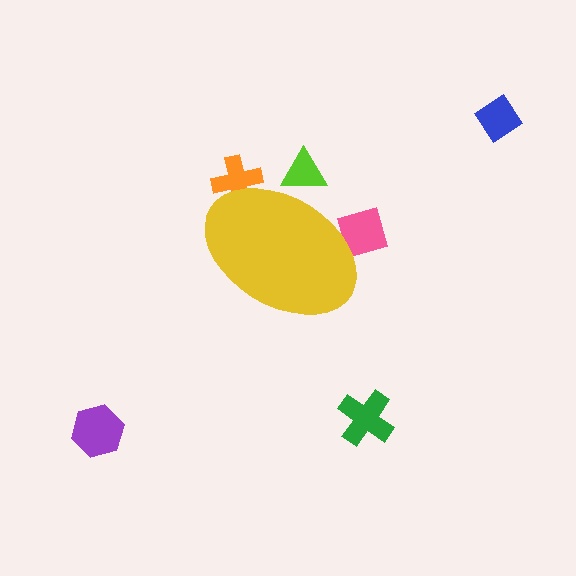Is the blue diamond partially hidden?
No, the blue diamond is fully visible.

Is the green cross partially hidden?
No, the green cross is fully visible.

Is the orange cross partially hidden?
Yes, the orange cross is partially hidden behind the yellow ellipse.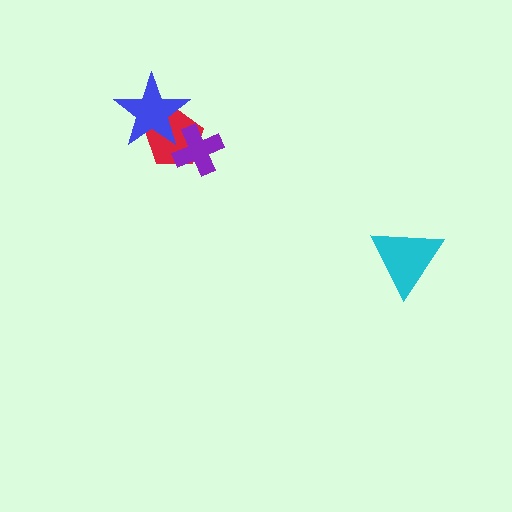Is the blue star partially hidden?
No, no other shape covers it.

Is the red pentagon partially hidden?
Yes, it is partially covered by another shape.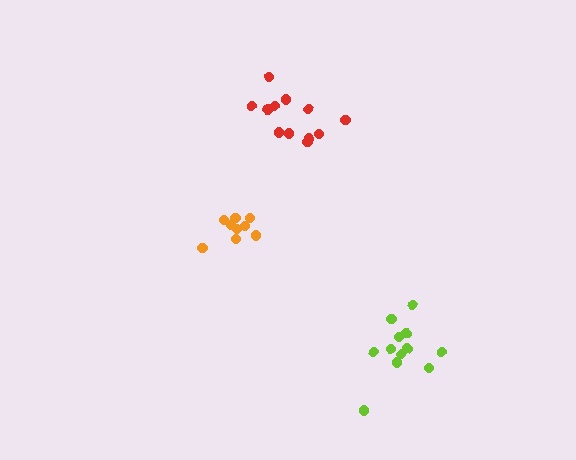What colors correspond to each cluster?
The clusters are colored: orange, red, lime.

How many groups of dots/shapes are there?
There are 3 groups.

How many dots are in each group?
Group 1: 9 dots, Group 2: 12 dots, Group 3: 12 dots (33 total).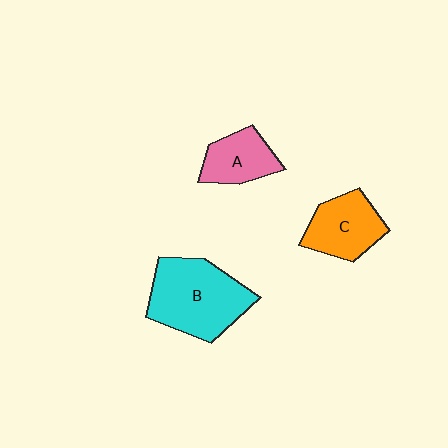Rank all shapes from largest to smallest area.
From largest to smallest: B (cyan), C (orange), A (pink).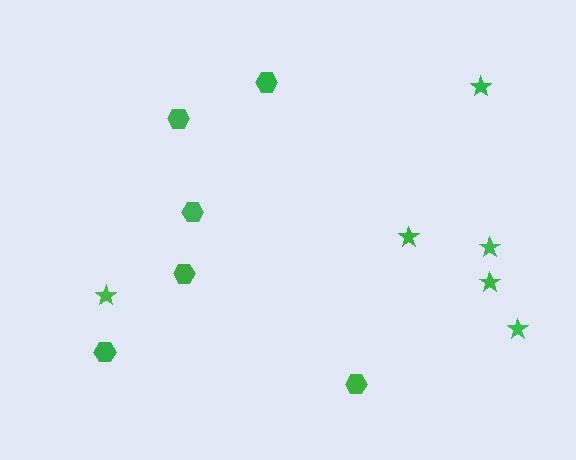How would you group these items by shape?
There are 2 groups: one group of hexagons (6) and one group of stars (6).